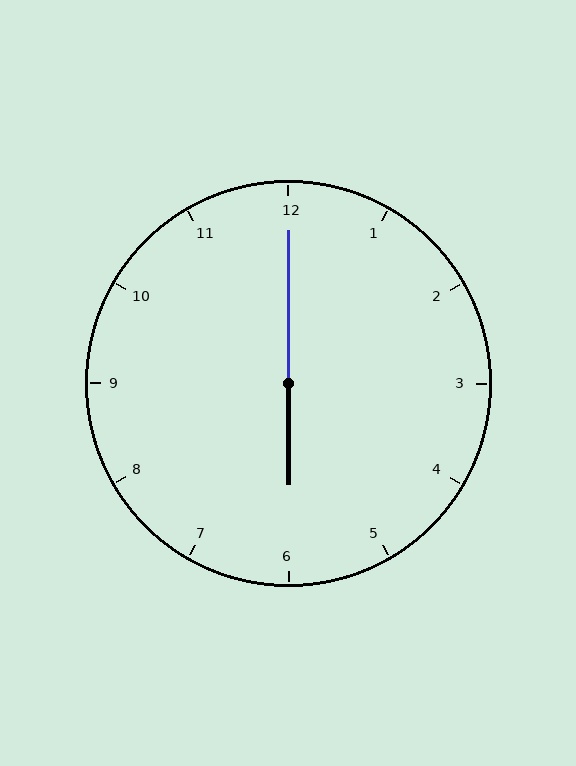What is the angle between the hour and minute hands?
Approximately 180 degrees.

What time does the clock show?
6:00.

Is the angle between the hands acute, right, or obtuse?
It is obtuse.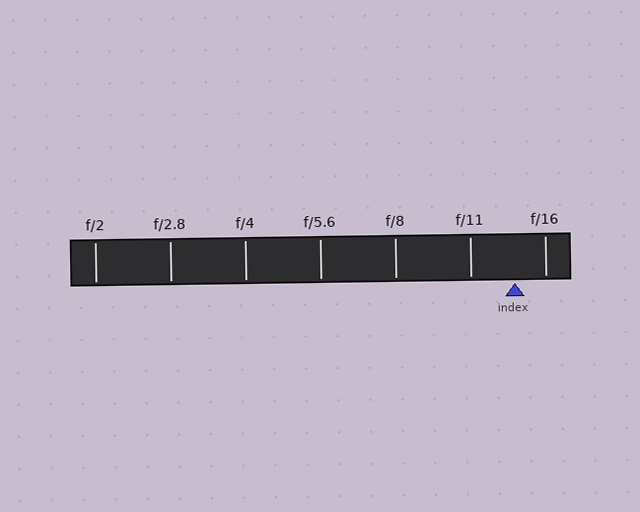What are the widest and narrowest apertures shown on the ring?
The widest aperture shown is f/2 and the narrowest is f/16.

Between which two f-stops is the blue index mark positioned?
The index mark is between f/11 and f/16.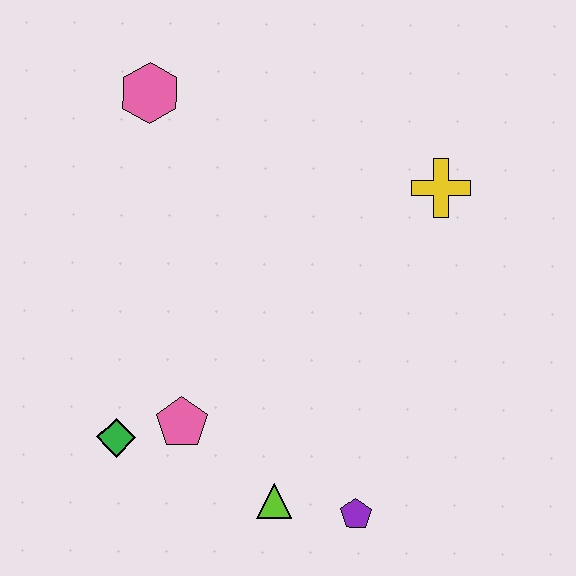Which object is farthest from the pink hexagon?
The purple pentagon is farthest from the pink hexagon.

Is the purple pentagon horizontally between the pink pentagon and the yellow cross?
Yes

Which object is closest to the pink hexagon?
The yellow cross is closest to the pink hexagon.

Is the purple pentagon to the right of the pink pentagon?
Yes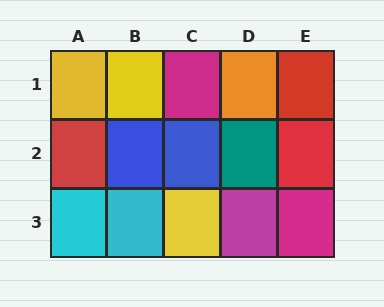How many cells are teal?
1 cell is teal.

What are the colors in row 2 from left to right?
Red, blue, blue, teal, red.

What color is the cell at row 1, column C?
Magenta.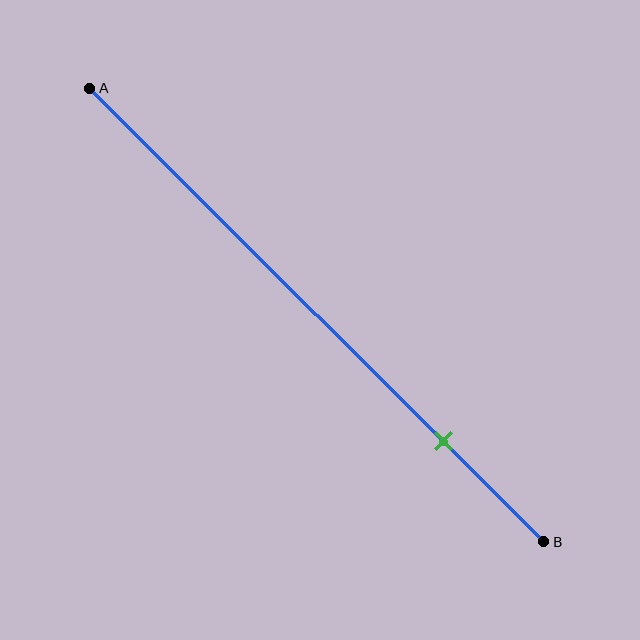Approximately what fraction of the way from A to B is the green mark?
The green mark is approximately 80% of the way from A to B.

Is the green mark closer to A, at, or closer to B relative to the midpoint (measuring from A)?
The green mark is closer to point B than the midpoint of segment AB.